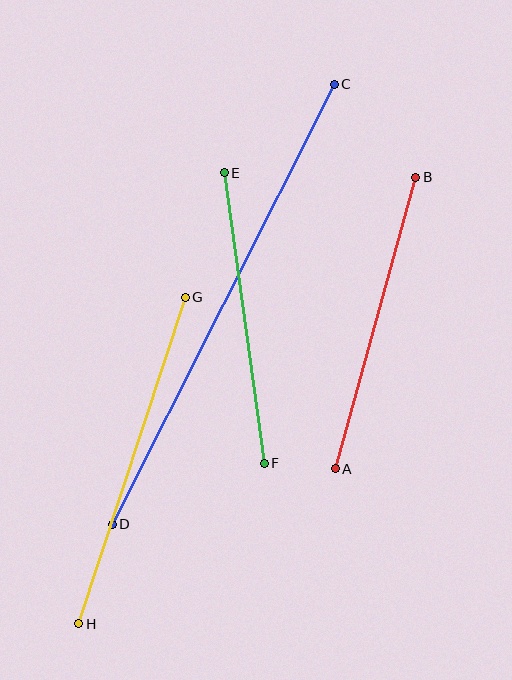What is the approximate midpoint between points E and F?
The midpoint is at approximately (244, 318) pixels.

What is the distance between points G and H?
The distance is approximately 343 pixels.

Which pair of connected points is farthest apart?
Points C and D are farthest apart.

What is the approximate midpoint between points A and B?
The midpoint is at approximately (376, 323) pixels.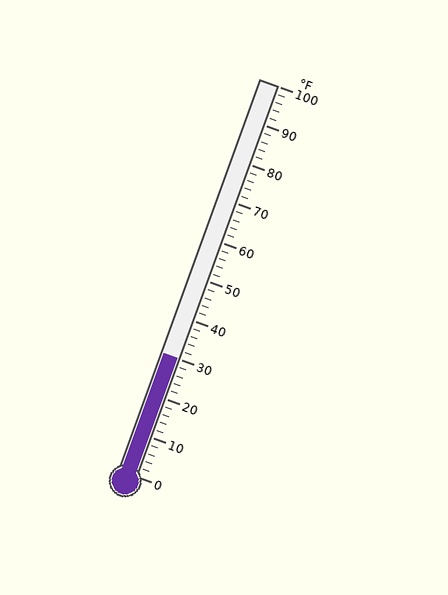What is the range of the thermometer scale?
The thermometer scale ranges from 0°F to 100°F.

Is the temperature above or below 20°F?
The temperature is above 20°F.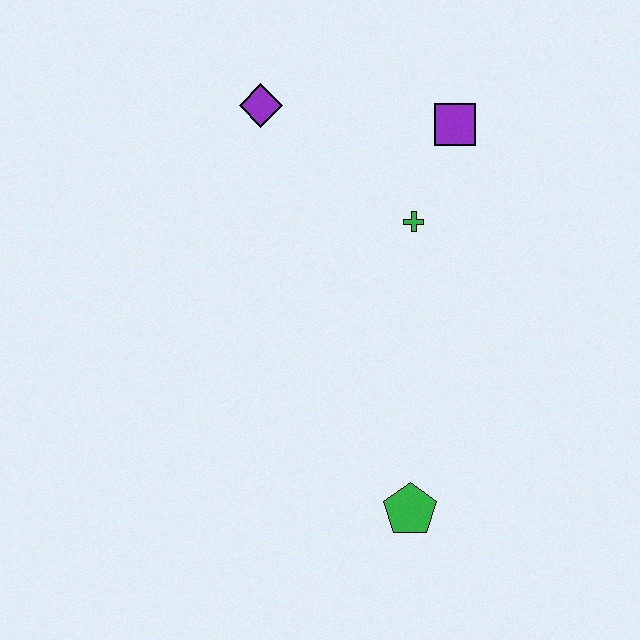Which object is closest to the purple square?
The green cross is closest to the purple square.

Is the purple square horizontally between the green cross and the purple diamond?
No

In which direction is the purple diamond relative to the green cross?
The purple diamond is to the left of the green cross.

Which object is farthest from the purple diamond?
The green pentagon is farthest from the purple diamond.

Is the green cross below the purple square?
Yes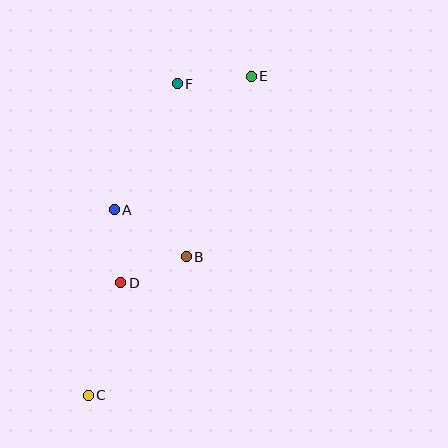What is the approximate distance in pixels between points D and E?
The distance between D and E is approximately 244 pixels.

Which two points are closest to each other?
Points B and D are closest to each other.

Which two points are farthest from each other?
Points C and E are farthest from each other.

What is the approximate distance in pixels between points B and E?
The distance between B and E is approximately 192 pixels.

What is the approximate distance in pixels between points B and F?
The distance between B and F is approximately 173 pixels.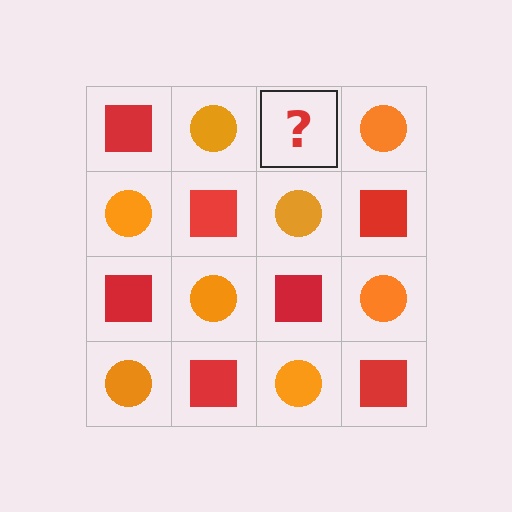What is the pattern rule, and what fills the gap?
The rule is that it alternates red square and orange circle in a checkerboard pattern. The gap should be filled with a red square.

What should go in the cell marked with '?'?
The missing cell should contain a red square.